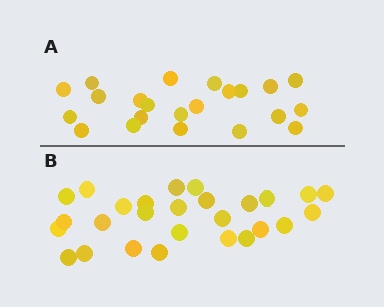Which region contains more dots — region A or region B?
Region B (the bottom region) has more dots.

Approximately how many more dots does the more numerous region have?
Region B has about 5 more dots than region A.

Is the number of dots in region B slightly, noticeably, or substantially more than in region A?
Region B has only slightly more — the two regions are fairly close. The ratio is roughly 1.2 to 1.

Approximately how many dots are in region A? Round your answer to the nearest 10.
About 20 dots. (The exact count is 22, which rounds to 20.)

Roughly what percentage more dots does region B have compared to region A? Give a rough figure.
About 25% more.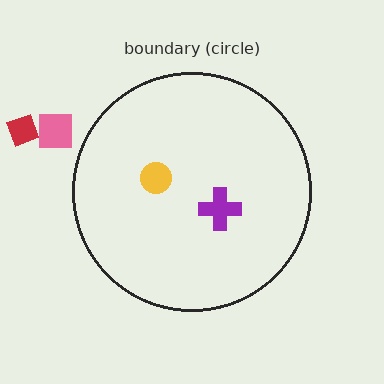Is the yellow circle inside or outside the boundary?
Inside.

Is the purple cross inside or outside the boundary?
Inside.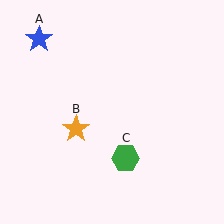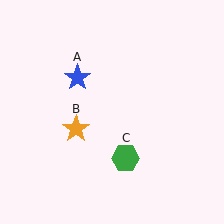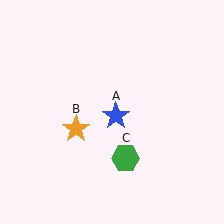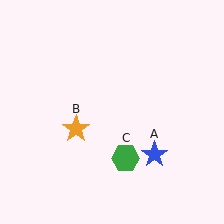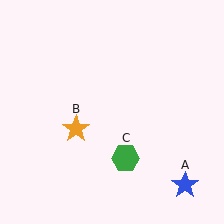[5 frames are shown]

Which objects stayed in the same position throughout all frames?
Orange star (object B) and green hexagon (object C) remained stationary.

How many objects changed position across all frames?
1 object changed position: blue star (object A).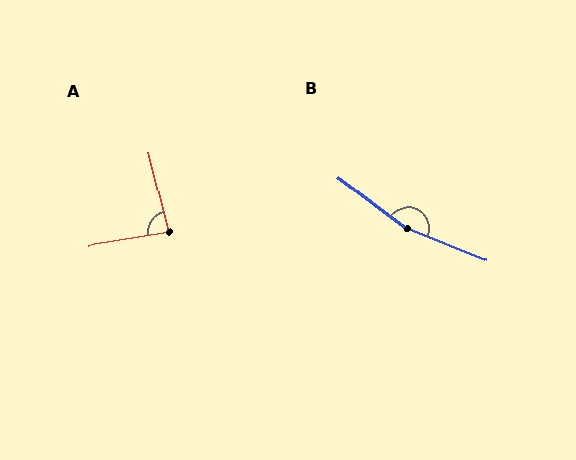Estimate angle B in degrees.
Approximately 165 degrees.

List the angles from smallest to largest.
A (86°), B (165°).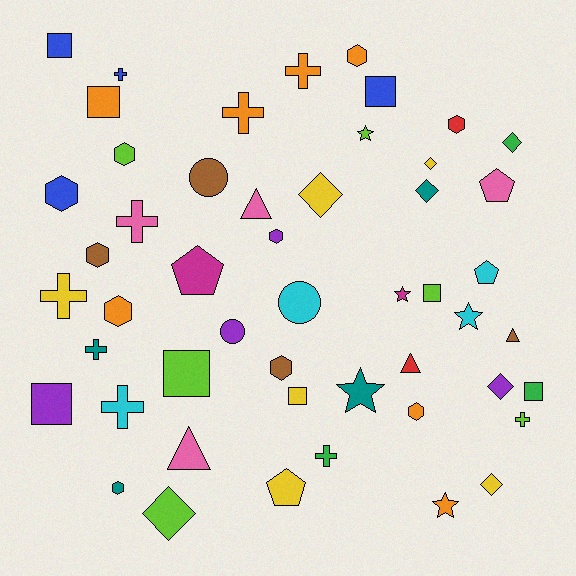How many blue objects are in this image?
There are 4 blue objects.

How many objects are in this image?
There are 50 objects.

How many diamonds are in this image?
There are 7 diamonds.